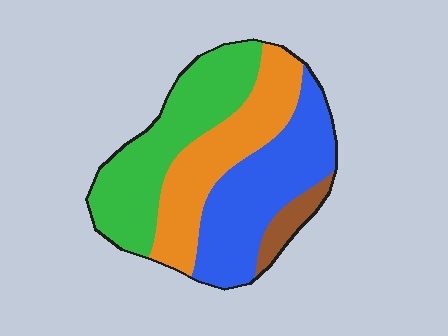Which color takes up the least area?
Brown, at roughly 5%.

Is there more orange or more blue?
Blue.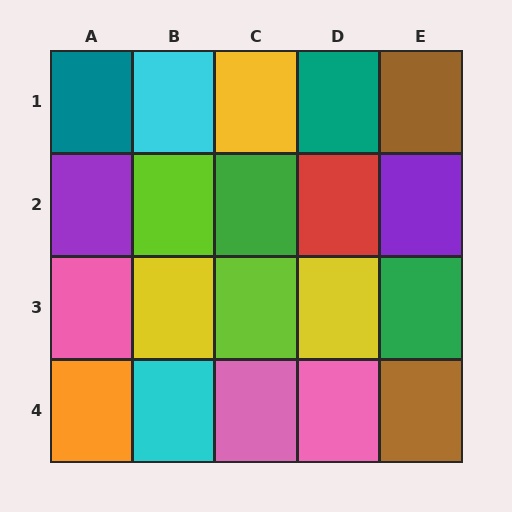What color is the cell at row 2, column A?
Purple.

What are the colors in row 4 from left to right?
Orange, cyan, pink, pink, brown.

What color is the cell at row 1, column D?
Teal.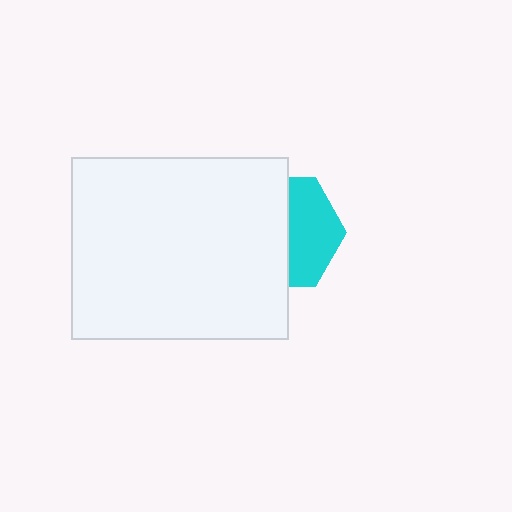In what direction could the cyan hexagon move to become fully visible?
The cyan hexagon could move right. That would shift it out from behind the white rectangle entirely.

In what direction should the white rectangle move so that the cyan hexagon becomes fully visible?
The white rectangle should move left. That is the shortest direction to clear the overlap and leave the cyan hexagon fully visible.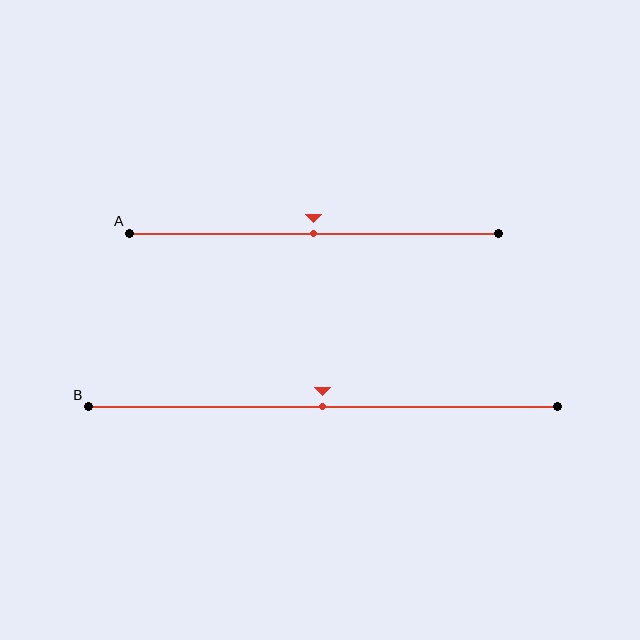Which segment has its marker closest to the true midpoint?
Segment A has its marker closest to the true midpoint.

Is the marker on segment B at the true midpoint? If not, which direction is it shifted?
Yes, the marker on segment B is at the true midpoint.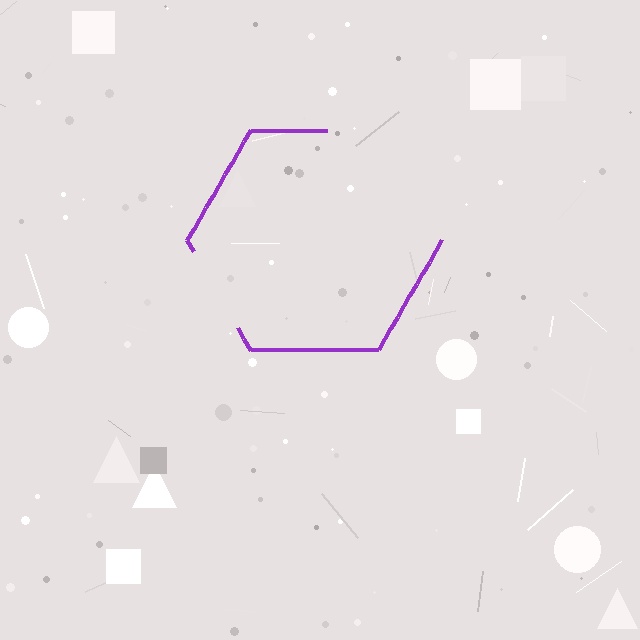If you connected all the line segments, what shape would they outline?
They would outline a hexagon.